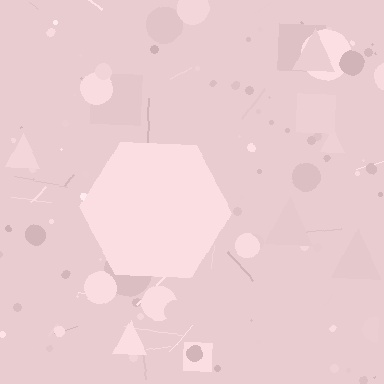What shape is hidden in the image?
A hexagon is hidden in the image.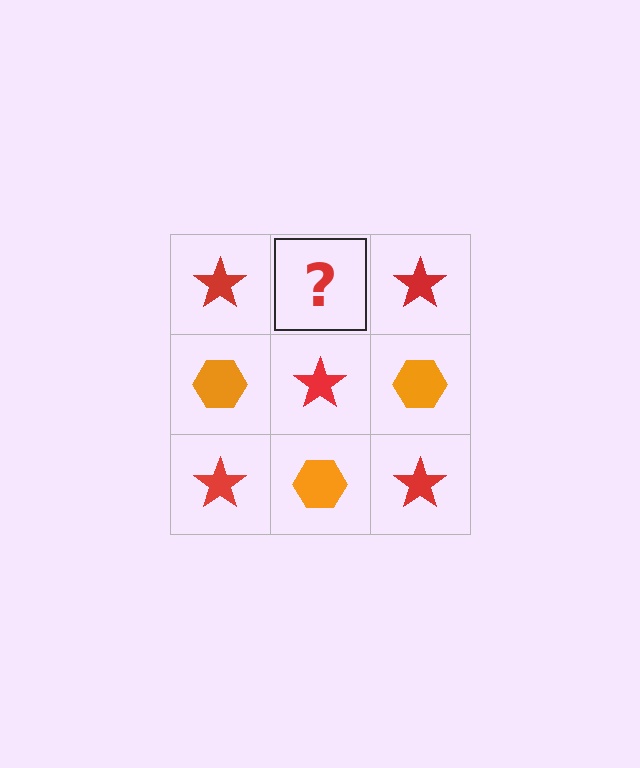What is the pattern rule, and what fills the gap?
The rule is that it alternates red star and orange hexagon in a checkerboard pattern. The gap should be filled with an orange hexagon.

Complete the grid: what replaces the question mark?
The question mark should be replaced with an orange hexagon.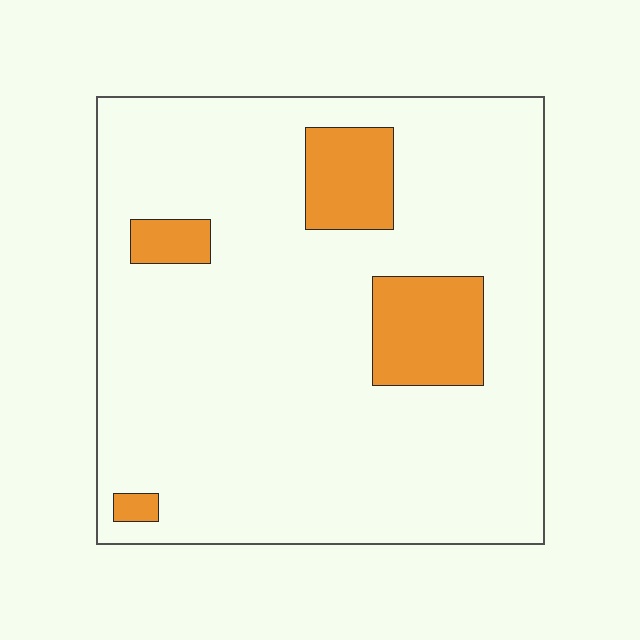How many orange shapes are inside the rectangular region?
4.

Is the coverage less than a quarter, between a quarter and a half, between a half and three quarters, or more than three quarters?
Less than a quarter.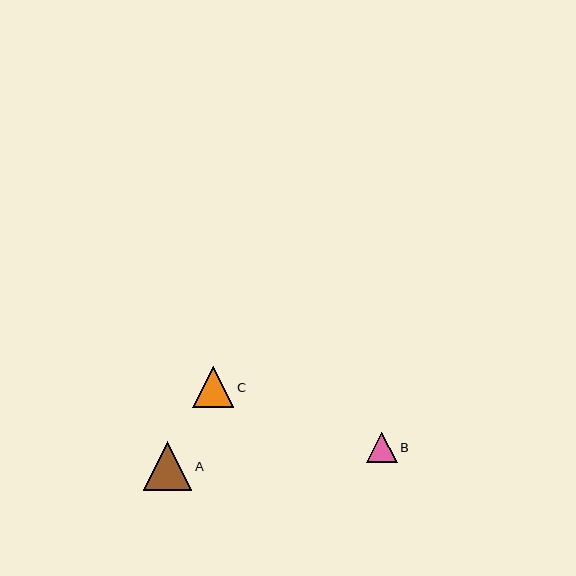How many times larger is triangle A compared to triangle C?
Triangle A is approximately 1.2 times the size of triangle C.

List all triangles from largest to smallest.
From largest to smallest: A, C, B.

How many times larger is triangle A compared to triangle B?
Triangle A is approximately 1.6 times the size of triangle B.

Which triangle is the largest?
Triangle A is the largest with a size of approximately 49 pixels.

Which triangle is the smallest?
Triangle B is the smallest with a size of approximately 31 pixels.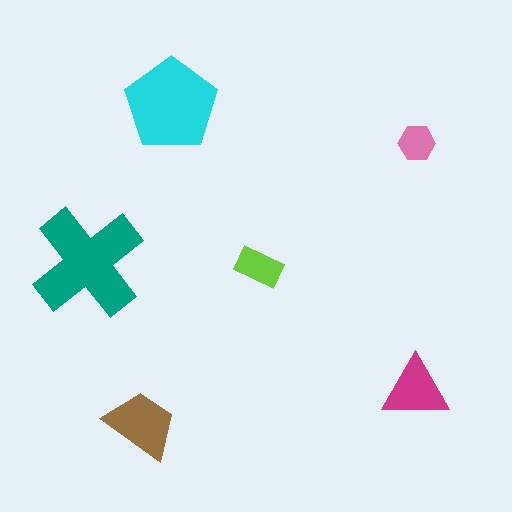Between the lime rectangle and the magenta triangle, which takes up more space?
The magenta triangle.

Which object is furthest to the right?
The pink hexagon is rightmost.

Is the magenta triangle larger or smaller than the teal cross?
Smaller.